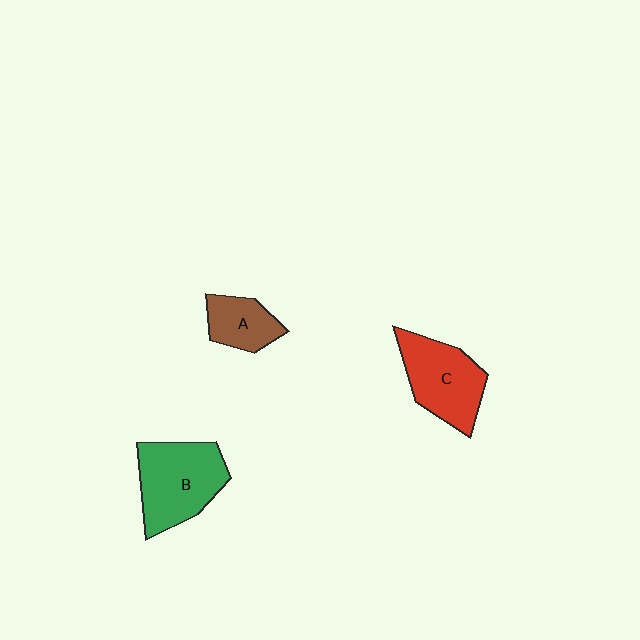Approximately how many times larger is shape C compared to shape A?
Approximately 1.7 times.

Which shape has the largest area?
Shape B (green).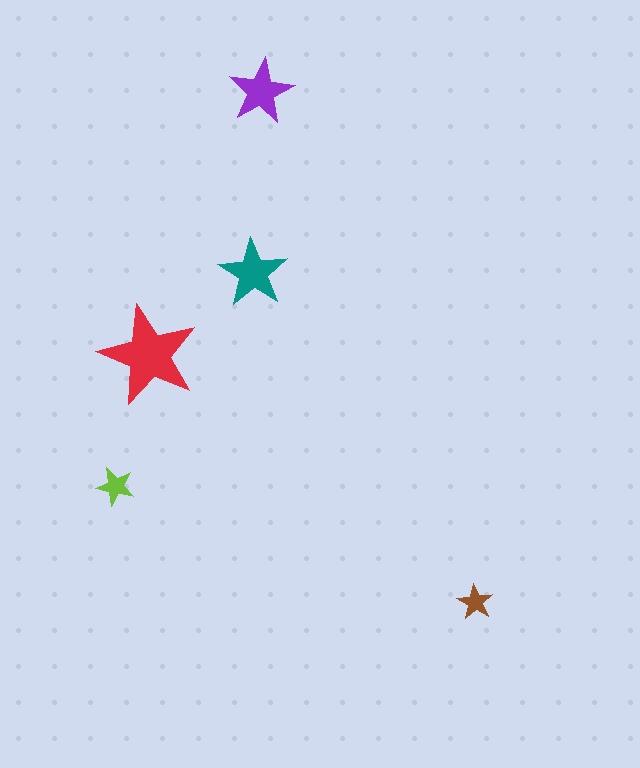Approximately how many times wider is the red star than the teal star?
About 1.5 times wider.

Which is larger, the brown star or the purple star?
The purple one.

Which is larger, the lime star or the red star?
The red one.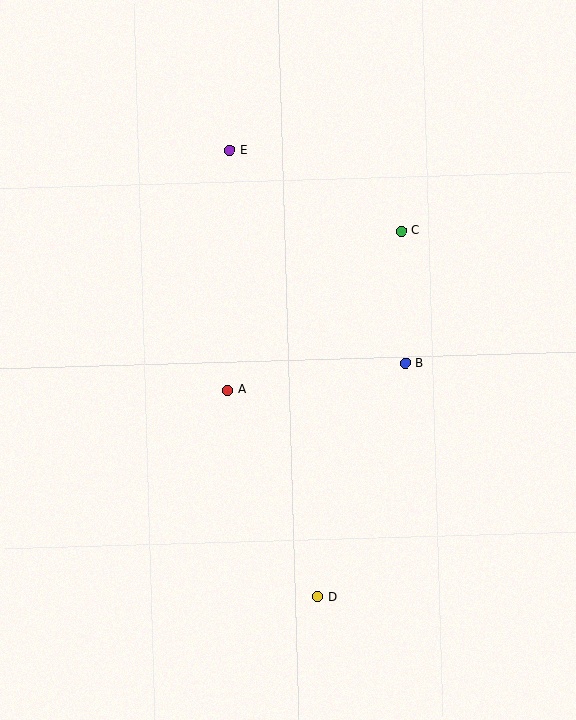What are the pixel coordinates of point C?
Point C is at (402, 231).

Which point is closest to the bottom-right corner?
Point D is closest to the bottom-right corner.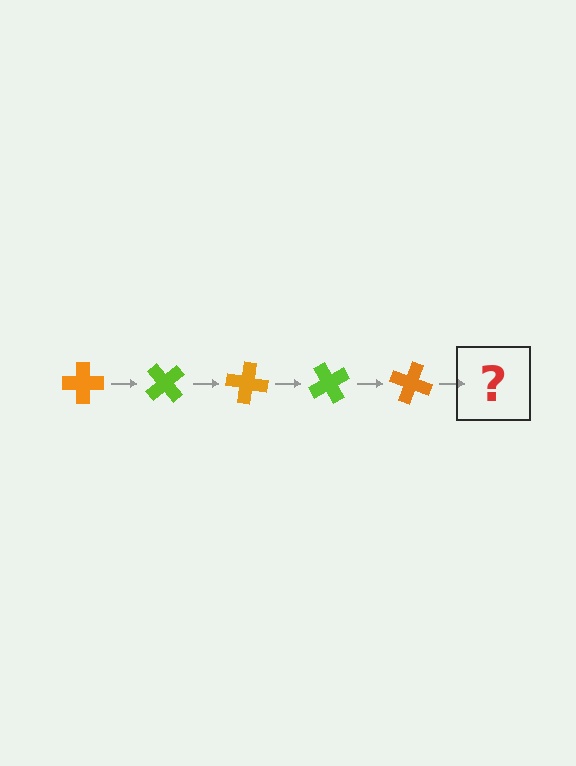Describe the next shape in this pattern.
It should be a lime cross, rotated 250 degrees from the start.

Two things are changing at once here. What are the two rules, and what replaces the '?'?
The two rules are that it rotates 50 degrees each step and the color cycles through orange and lime. The '?' should be a lime cross, rotated 250 degrees from the start.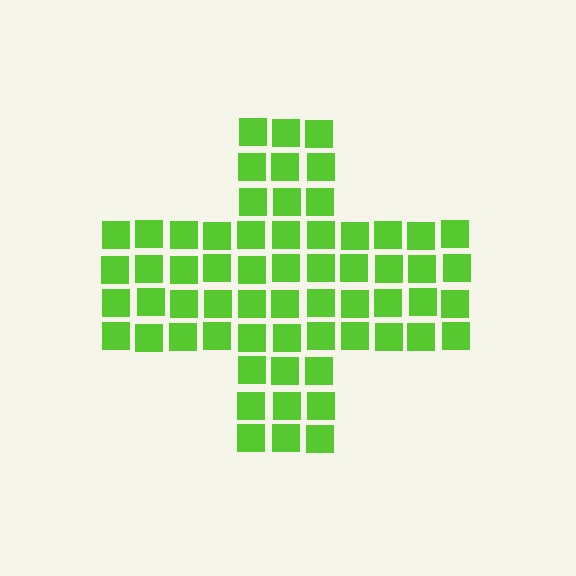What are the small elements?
The small elements are squares.